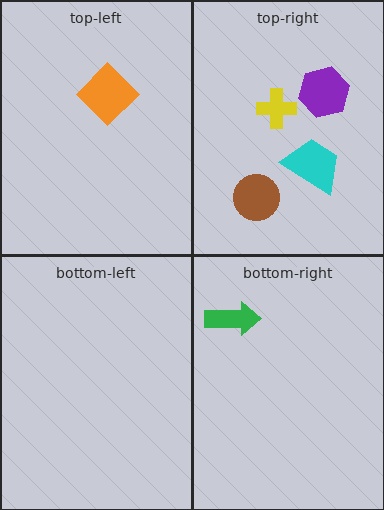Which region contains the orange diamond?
The top-left region.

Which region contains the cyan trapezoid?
The top-right region.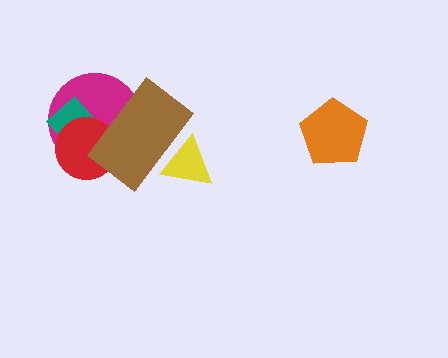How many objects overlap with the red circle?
3 objects overlap with the red circle.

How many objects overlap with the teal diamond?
2 objects overlap with the teal diamond.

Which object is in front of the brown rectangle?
The yellow triangle is in front of the brown rectangle.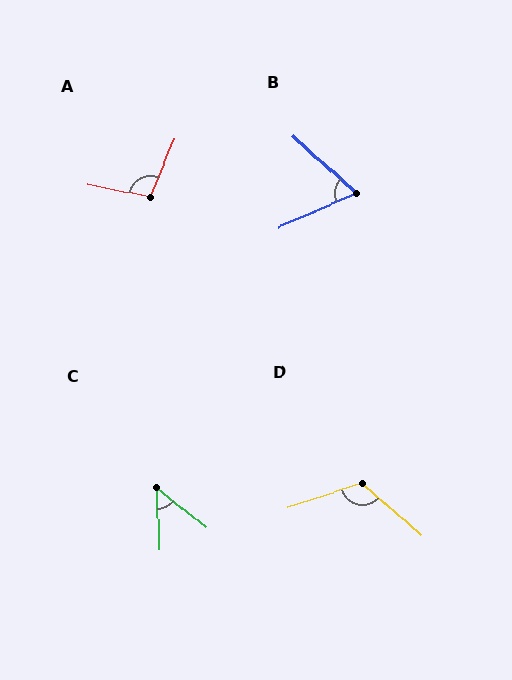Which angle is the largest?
D, at approximately 120 degrees.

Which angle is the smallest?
C, at approximately 49 degrees.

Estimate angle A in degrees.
Approximately 102 degrees.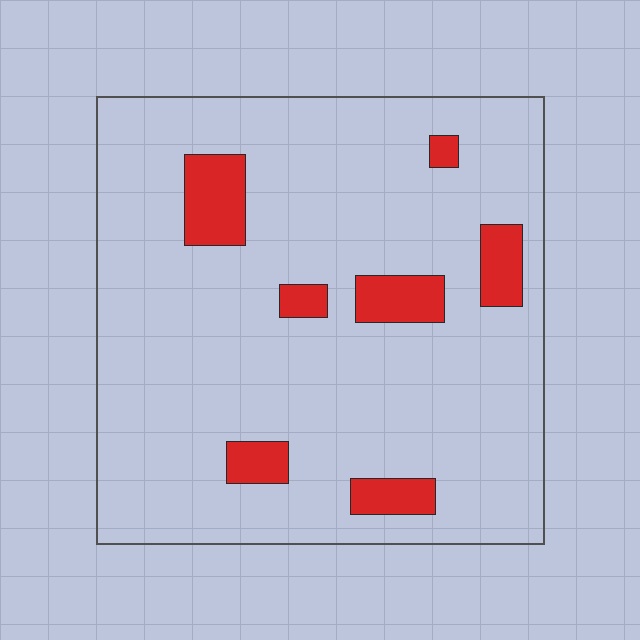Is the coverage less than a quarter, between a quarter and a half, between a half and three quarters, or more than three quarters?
Less than a quarter.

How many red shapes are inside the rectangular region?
7.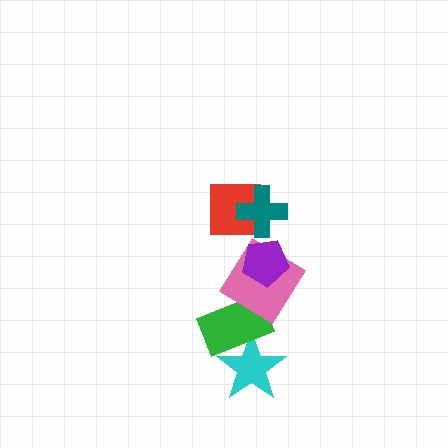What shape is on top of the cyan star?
The green rectangle is on top of the cyan star.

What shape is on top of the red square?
The teal cross is on top of the red square.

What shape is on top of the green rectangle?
The pink diamond is on top of the green rectangle.